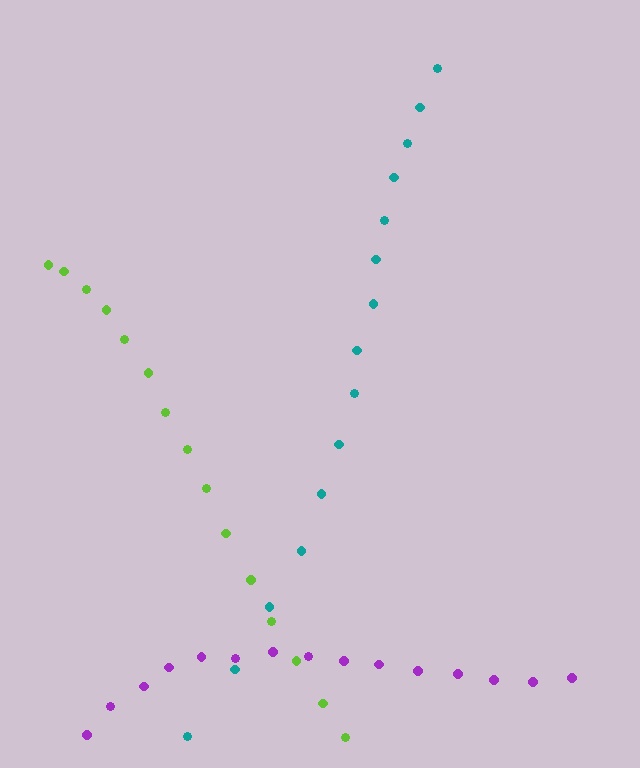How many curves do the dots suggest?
There are 3 distinct paths.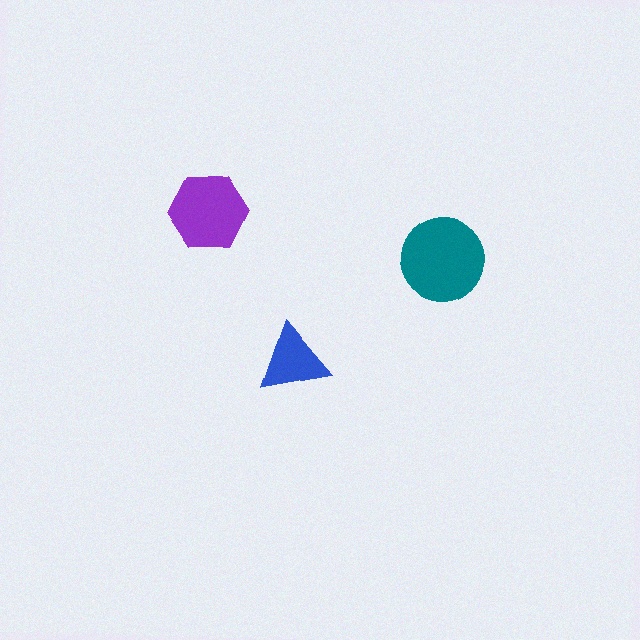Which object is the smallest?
The blue triangle.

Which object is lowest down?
The blue triangle is bottommost.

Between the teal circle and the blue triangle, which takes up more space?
The teal circle.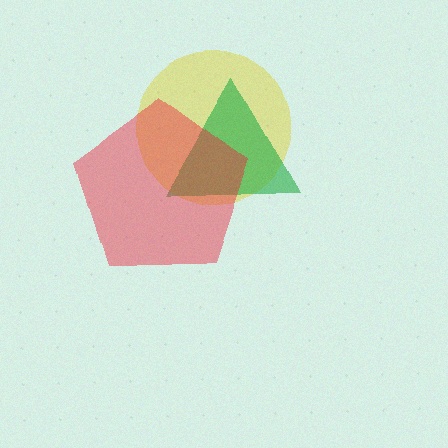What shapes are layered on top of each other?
The layered shapes are: a yellow circle, a green triangle, a red pentagon.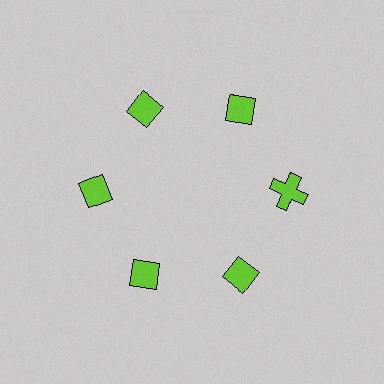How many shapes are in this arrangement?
There are 6 shapes arranged in a ring pattern.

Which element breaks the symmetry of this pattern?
The lime cross at roughly the 3 o'clock position breaks the symmetry. All other shapes are lime diamonds.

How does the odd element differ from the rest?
It has a different shape: cross instead of diamond.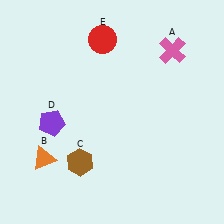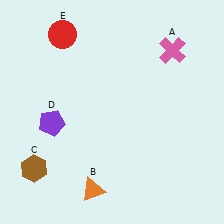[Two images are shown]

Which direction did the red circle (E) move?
The red circle (E) moved left.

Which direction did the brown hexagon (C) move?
The brown hexagon (C) moved left.